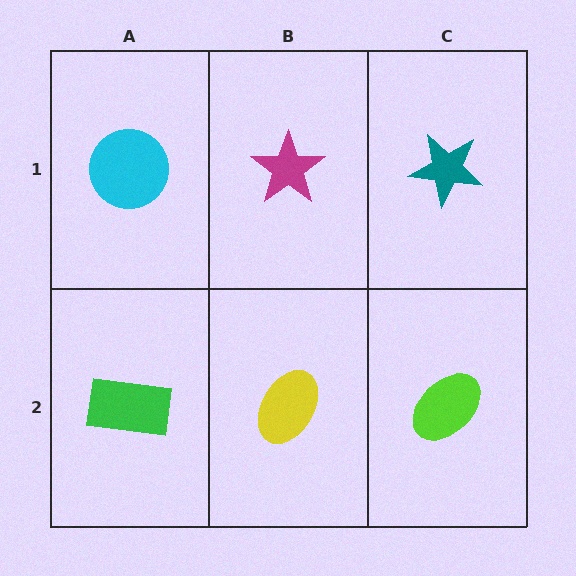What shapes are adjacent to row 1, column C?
A lime ellipse (row 2, column C), a magenta star (row 1, column B).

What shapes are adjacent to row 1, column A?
A green rectangle (row 2, column A), a magenta star (row 1, column B).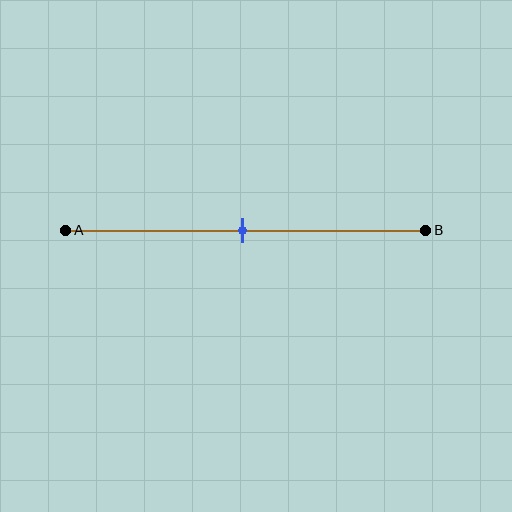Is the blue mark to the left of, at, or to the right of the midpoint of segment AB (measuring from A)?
The blue mark is approximately at the midpoint of segment AB.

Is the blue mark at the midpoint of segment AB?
Yes, the mark is approximately at the midpoint.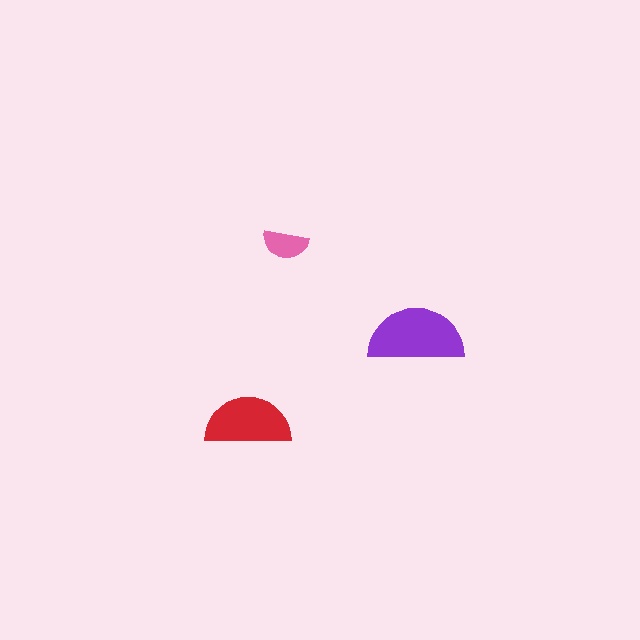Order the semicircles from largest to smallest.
the purple one, the red one, the pink one.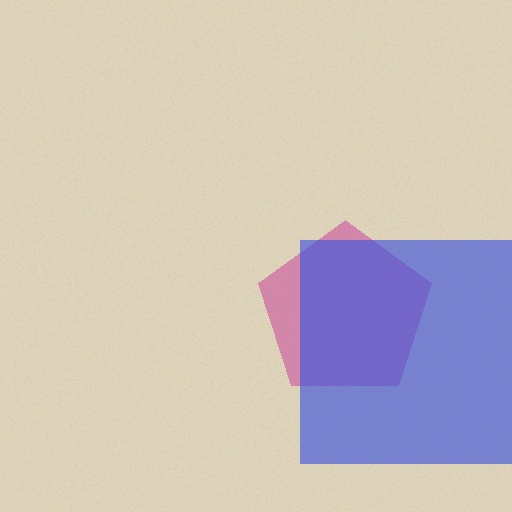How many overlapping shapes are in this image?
There are 2 overlapping shapes in the image.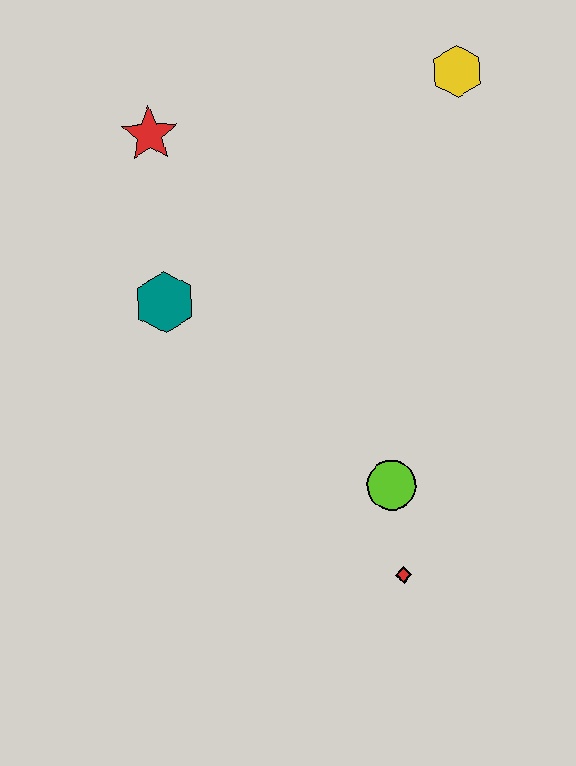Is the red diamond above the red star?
No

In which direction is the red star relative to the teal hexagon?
The red star is above the teal hexagon.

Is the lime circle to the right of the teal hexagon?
Yes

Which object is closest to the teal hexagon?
The red star is closest to the teal hexagon.